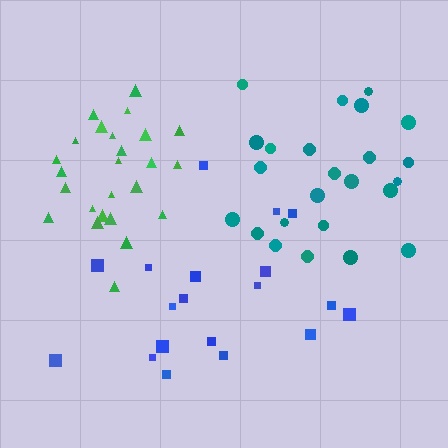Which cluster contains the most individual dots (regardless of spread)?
Teal (25).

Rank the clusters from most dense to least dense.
green, teal, blue.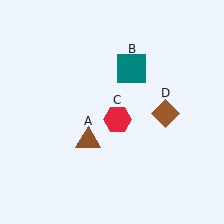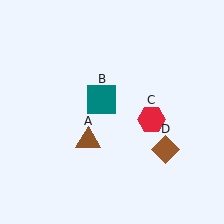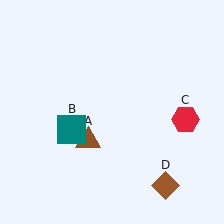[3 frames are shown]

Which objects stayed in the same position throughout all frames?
Brown triangle (object A) remained stationary.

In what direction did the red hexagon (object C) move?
The red hexagon (object C) moved right.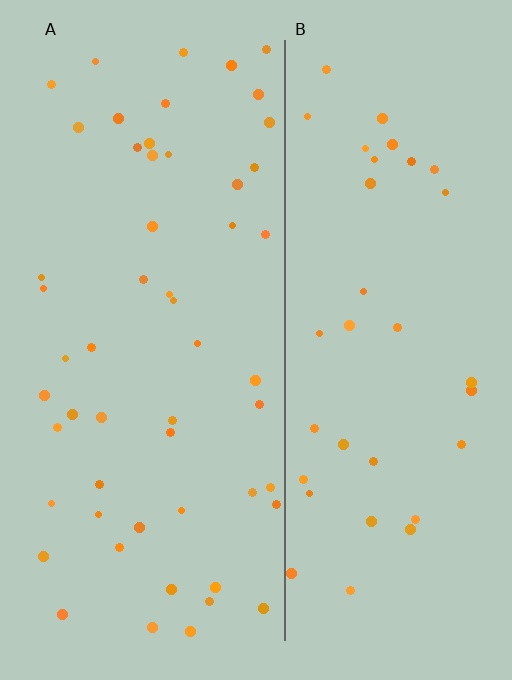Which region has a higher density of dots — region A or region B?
A (the left).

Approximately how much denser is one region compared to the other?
Approximately 1.5× — region A over region B.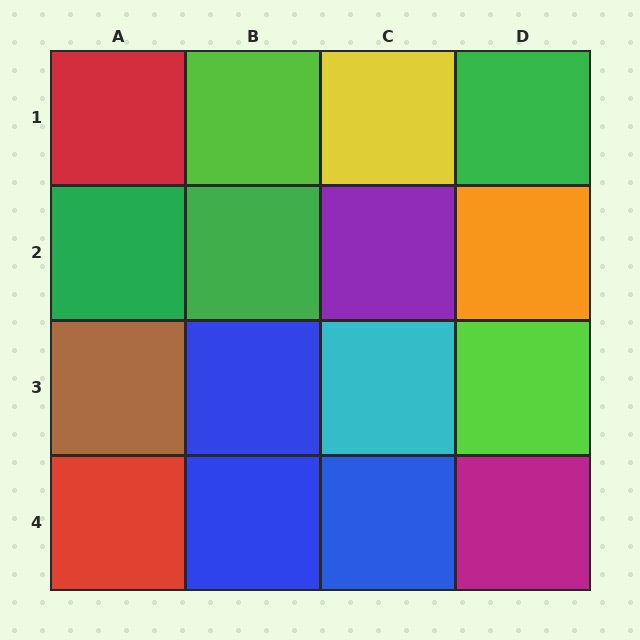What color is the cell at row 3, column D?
Lime.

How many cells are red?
2 cells are red.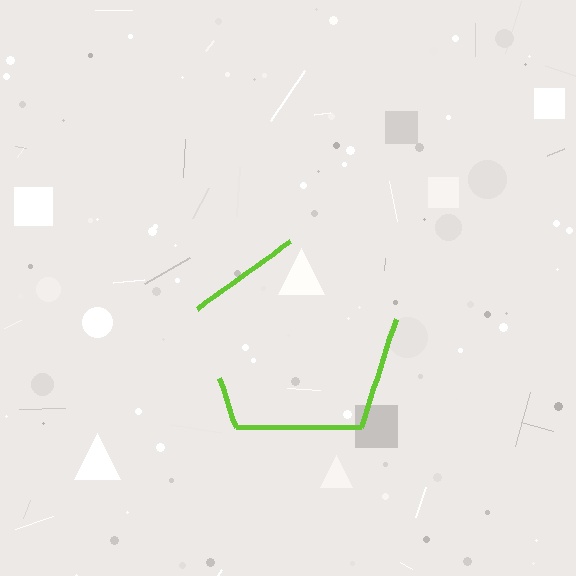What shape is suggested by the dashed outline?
The dashed outline suggests a pentagon.